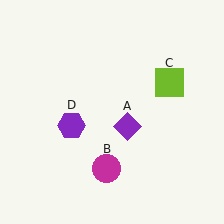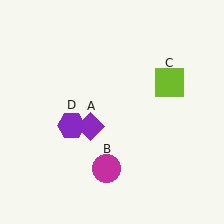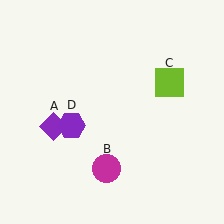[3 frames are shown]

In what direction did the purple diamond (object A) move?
The purple diamond (object A) moved left.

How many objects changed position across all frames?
1 object changed position: purple diamond (object A).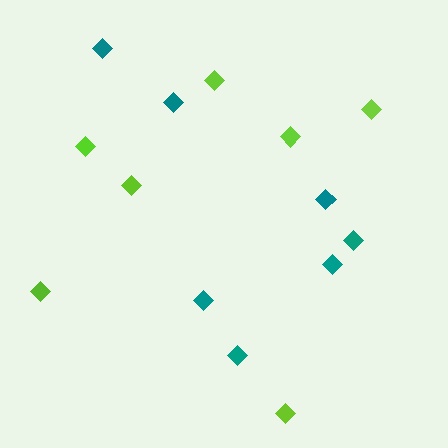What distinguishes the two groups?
There are 2 groups: one group of teal diamonds (7) and one group of lime diamonds (7).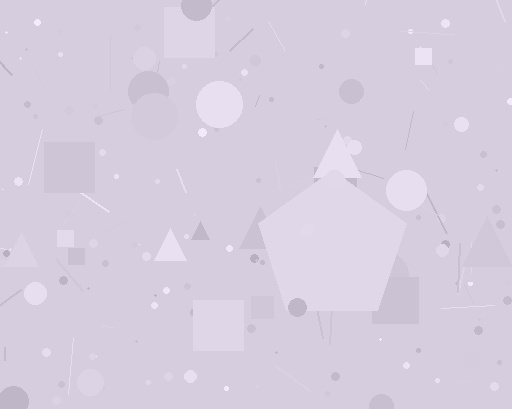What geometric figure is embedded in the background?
A pentagon is embedded in the background.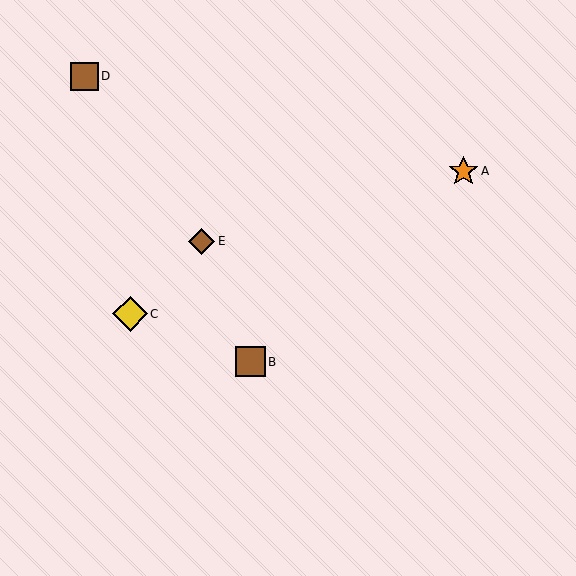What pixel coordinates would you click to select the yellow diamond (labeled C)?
Click at (130, 314) to select the yellow diamond C.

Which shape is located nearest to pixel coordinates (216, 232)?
The brown diamond (labeled E) at (202, 241) is nearest to that location.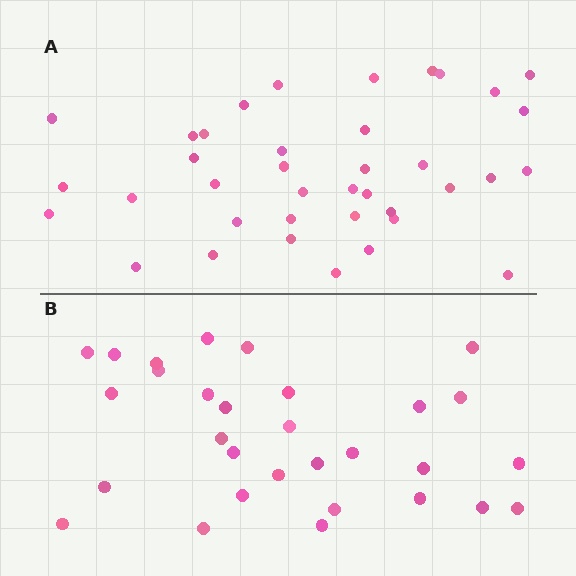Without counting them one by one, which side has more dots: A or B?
Region A (the top region) has more dots.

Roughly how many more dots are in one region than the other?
Region A has roughly 8 or so more dots than region B.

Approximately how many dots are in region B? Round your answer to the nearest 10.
About 30 dots.